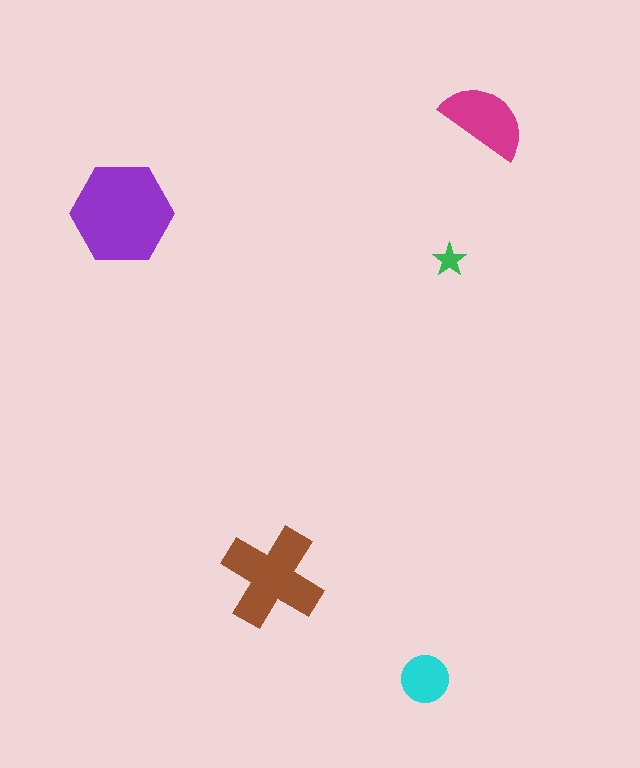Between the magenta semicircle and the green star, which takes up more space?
The magenta semicircle.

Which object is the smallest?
The green star.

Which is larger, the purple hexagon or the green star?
The purple hexagon.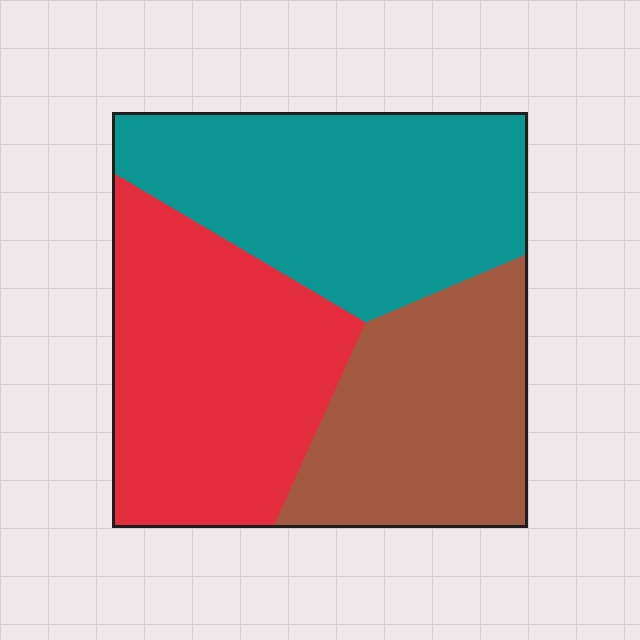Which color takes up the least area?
Brown, at roughly 30%.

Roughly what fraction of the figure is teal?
Teal covers 36% of the figure.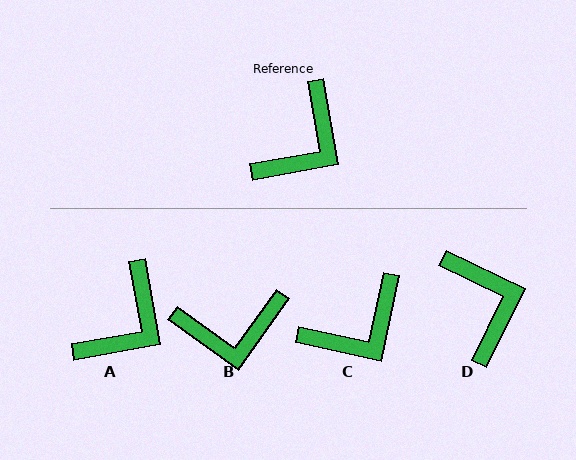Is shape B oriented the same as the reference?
No, it is off by about 45 degrees.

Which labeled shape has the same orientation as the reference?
A.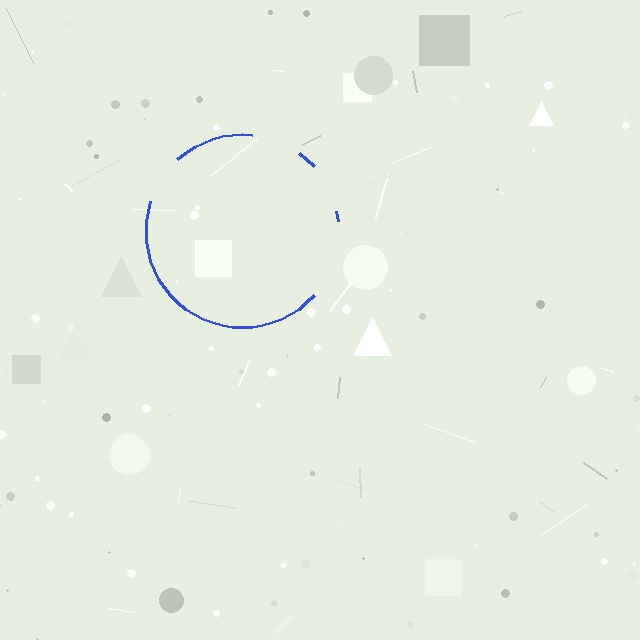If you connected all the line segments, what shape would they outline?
They would outline a circle.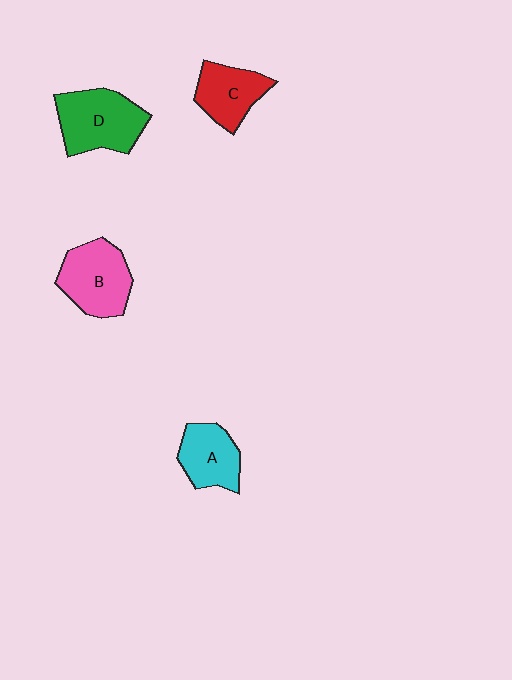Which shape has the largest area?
Shape D (green).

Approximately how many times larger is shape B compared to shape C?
Approximately 1.3 times.